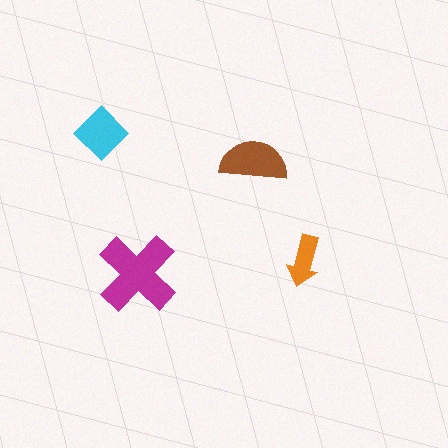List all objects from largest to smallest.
The magenta cross, the brown semicircle, the cyan diamond, the orange arrow.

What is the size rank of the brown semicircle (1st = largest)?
2nd.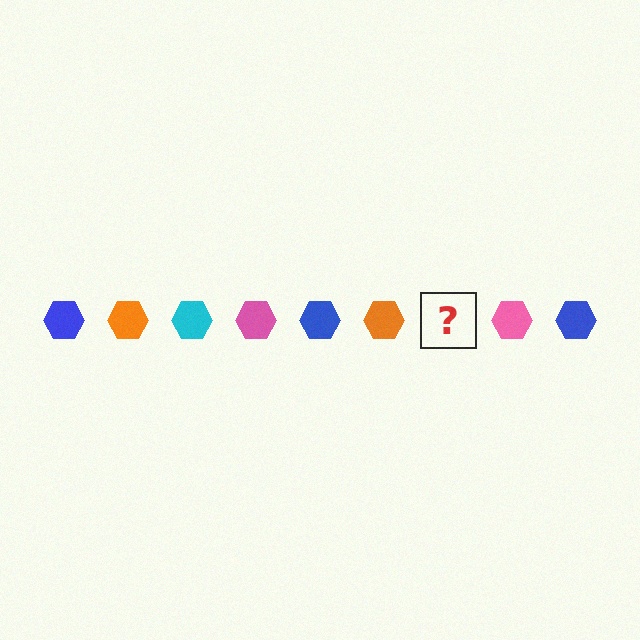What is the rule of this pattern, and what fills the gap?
The rule is that the pattern cycles through blue, orange, cyan, pink hexagons. The gap should be filled with a cyan hexagon.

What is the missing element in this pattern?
The missing element is a cyan hexagon.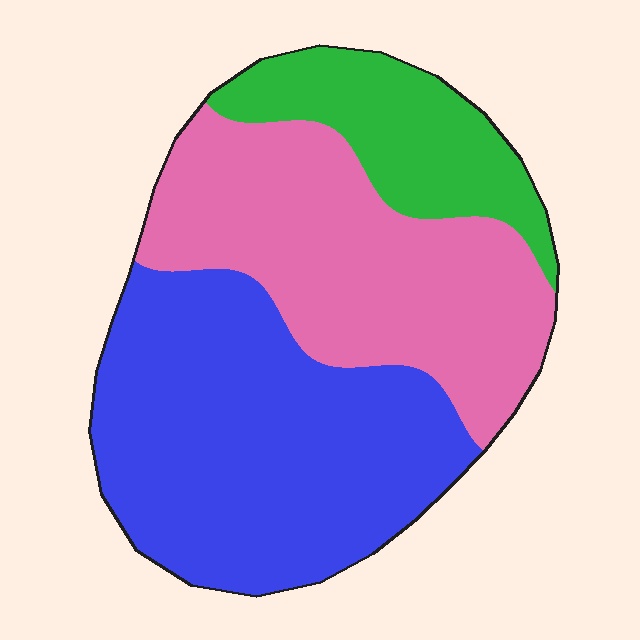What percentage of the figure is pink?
Pink covers around 35% of the figure.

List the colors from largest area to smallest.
From largest to smallest: blue, pink, green.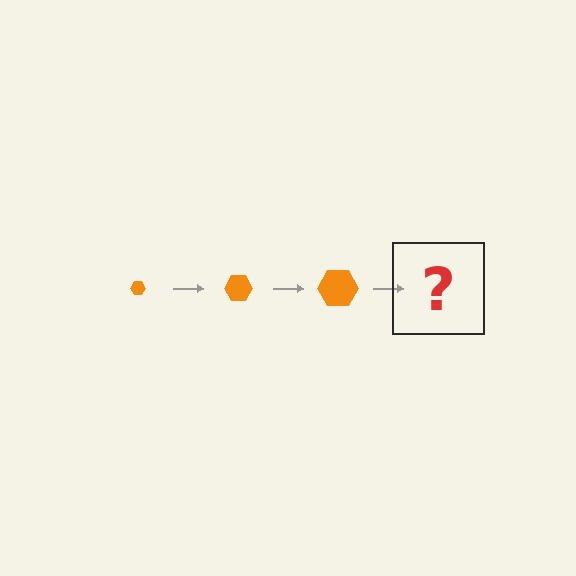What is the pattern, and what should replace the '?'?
The pattern is that the hexagon gets progressively larger each step. The '?' should be an orange hexagon, larger than the previous one.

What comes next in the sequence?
The next element should be an orange hexagon, larger than the previous one.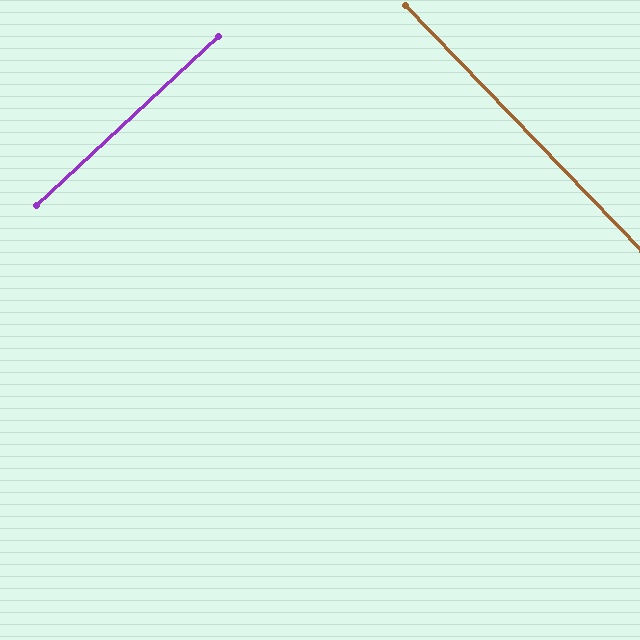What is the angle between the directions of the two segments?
Approximately 89 degrees.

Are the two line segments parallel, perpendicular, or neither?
Perpendicular — they meet at approximately 89°.